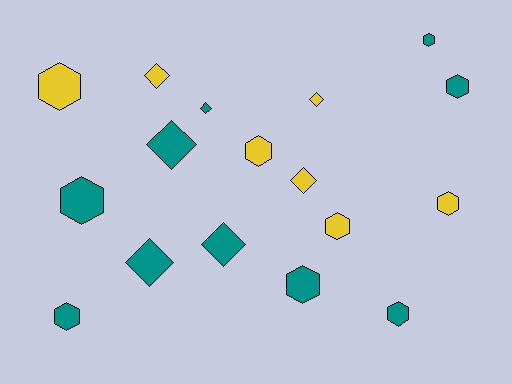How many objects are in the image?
There are 17 objects.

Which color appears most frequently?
Teal, with 10 objects.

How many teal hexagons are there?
There are 6 teal hexagons.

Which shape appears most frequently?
Hexagon, with 10 objects.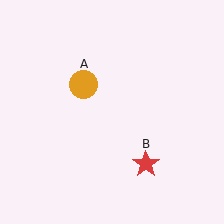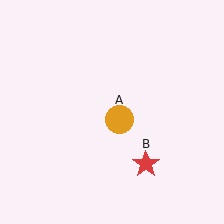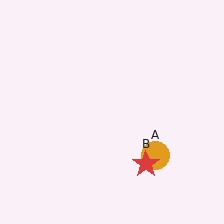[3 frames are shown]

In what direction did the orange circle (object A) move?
The orange circle (object A) moved down and to the right.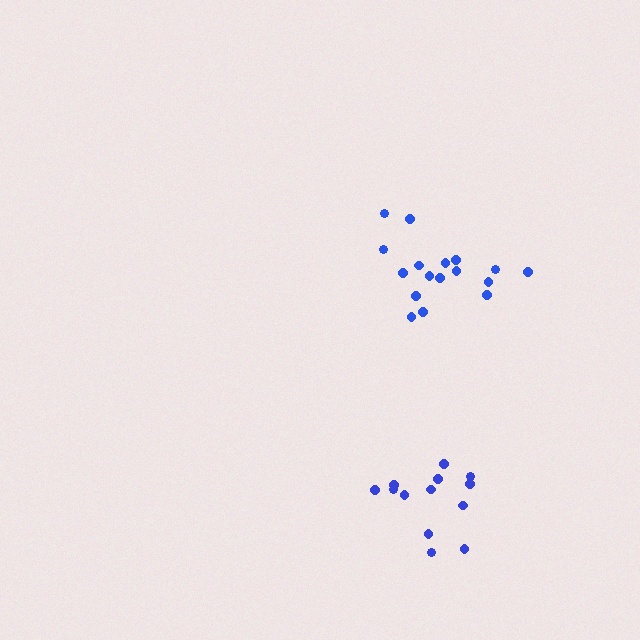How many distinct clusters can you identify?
There are 2 distinct clusters.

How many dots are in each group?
Group 1: 17 dots, Group 2: 13 dots (30 total).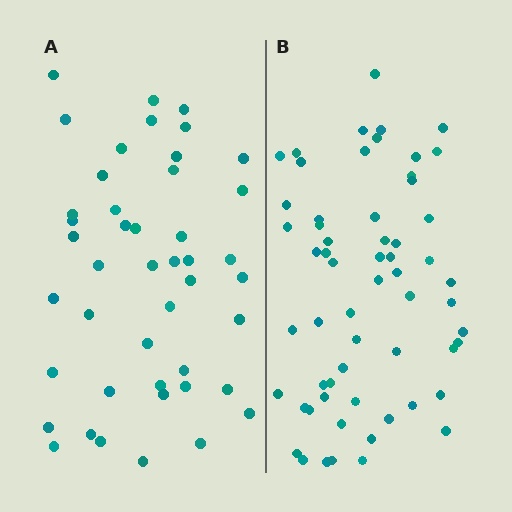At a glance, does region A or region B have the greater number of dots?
Region B (the right region) has more dots.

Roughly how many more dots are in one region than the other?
Region B has approximately 15 more dots than region A.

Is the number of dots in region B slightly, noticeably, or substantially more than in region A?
Region B has noticeably more, but not dramatically so. The ratio is roughly 1.3 to 1.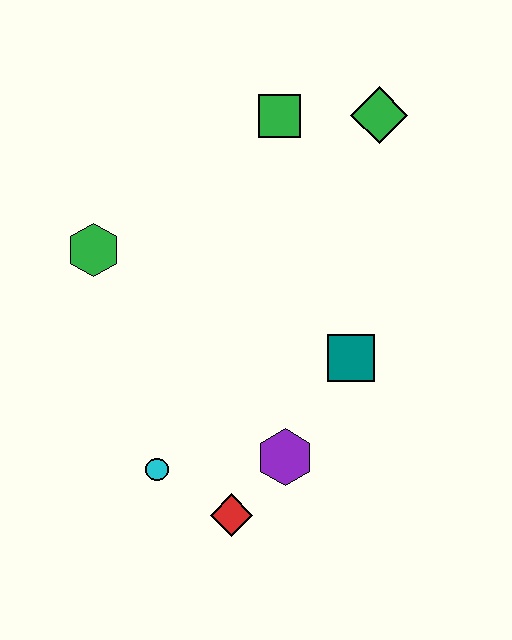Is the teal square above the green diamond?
No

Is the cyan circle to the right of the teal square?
No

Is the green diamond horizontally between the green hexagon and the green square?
No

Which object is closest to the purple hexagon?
The red diamond is closest to the purple hexagon.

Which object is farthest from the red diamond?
The green diamond is farthest from the red diamond.